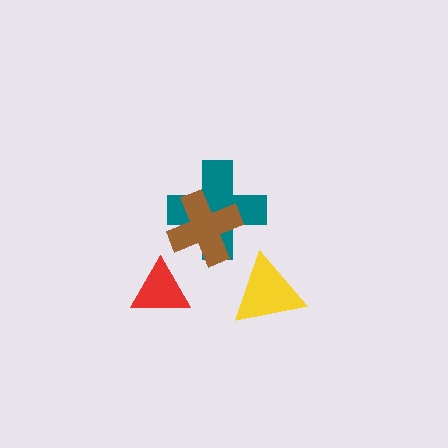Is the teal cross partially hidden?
Yes, it is partially covered by another shape.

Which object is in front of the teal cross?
The brown cross is in front of the teal cross.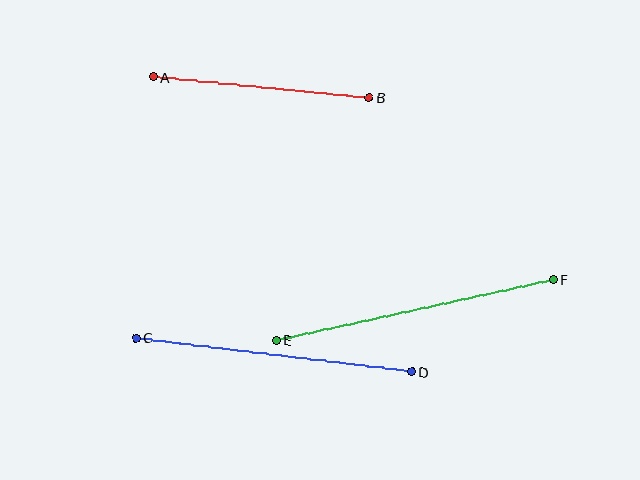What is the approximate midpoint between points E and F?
The midpoint is at approximately (415, 310) pixels.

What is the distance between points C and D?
The distance is approximately 278 pixels.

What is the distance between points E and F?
The distance is approximately 284 pixels.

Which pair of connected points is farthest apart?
Points E and F are farthest apart.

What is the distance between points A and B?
The distance is approximately 217 pixels.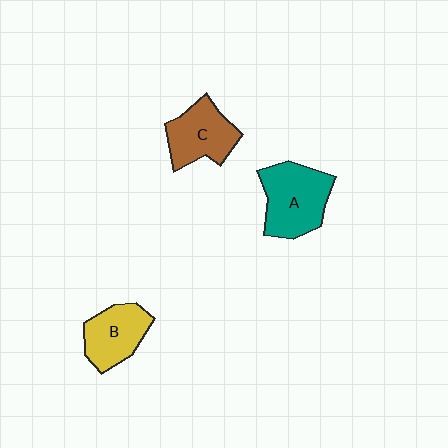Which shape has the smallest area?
Shape B (yellow).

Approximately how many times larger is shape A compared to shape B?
Approximately 1.3 times.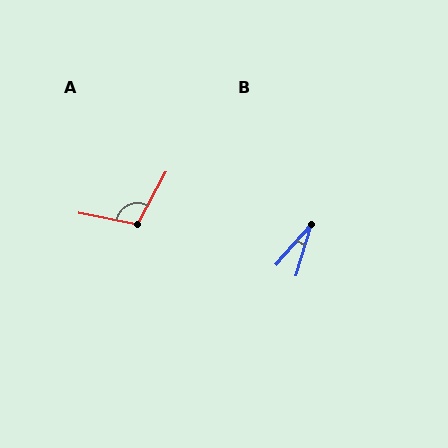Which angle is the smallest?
B, at approximately 24 degrees.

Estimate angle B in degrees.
Approximately 24 degrees.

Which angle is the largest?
A, at approximately 107 degrees.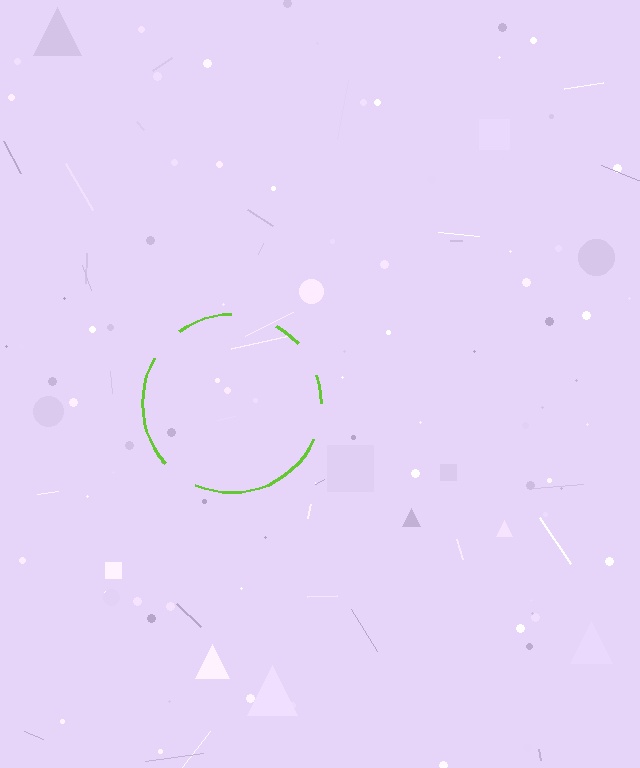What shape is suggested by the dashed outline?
The dashed outline suggests a circle.